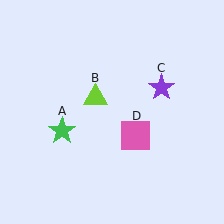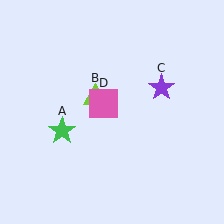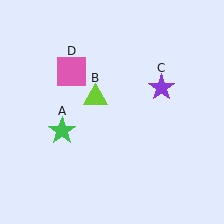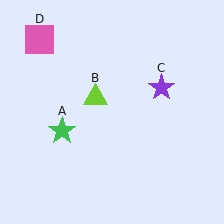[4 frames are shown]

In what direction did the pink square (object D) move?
The pink square (object D) moved up and to the left.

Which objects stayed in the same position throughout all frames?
Green star (object A) and lime triangle (object B) and purple star (object C) remained stationary.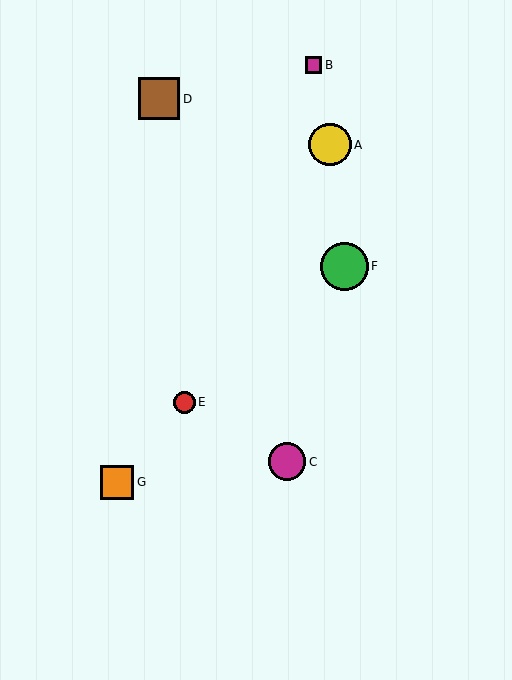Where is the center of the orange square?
The center of the orange square is at (117, 482).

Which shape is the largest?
The green circle (labeled F) is the largest.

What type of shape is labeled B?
Shape B is a magenta square.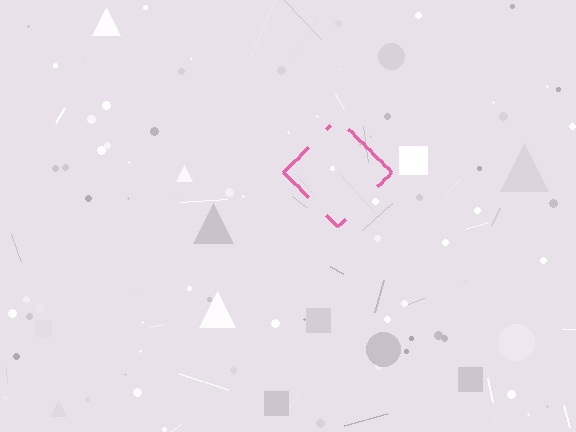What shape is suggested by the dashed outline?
The dashed outline suggests a diamond.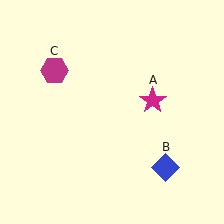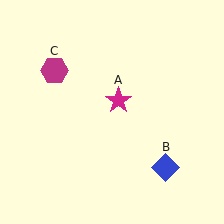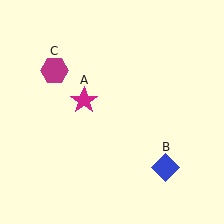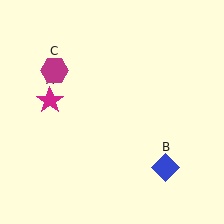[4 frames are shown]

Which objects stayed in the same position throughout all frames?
Blue diamond (object B) and magenta hexagon (object C) remained stationary.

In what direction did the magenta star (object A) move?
The magenta star (object A) moved left.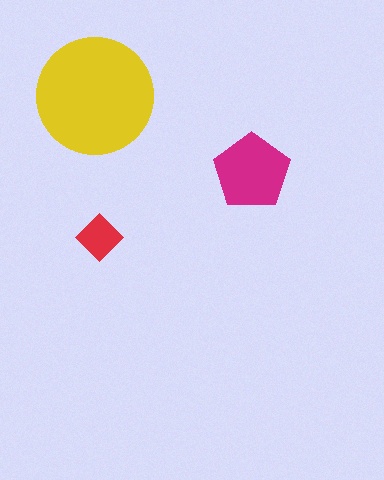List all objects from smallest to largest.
The red diamond, the magenta pentagon, the yellow circle.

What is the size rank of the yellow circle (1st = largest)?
1st.